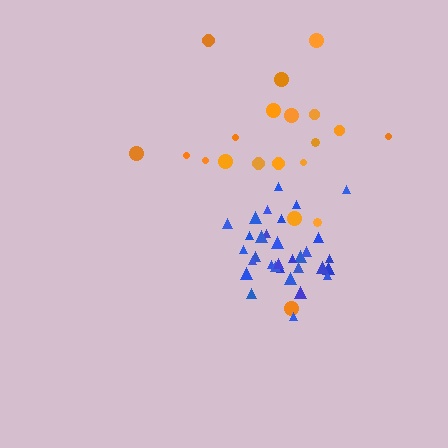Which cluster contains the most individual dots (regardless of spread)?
Blue (32).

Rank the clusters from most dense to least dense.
blue, orange.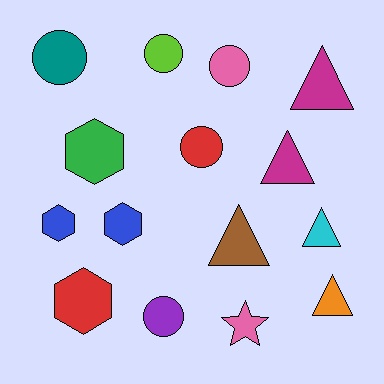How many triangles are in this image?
There are 5 triangles.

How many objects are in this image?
There are 15 objects.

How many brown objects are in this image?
There is 1 brown object.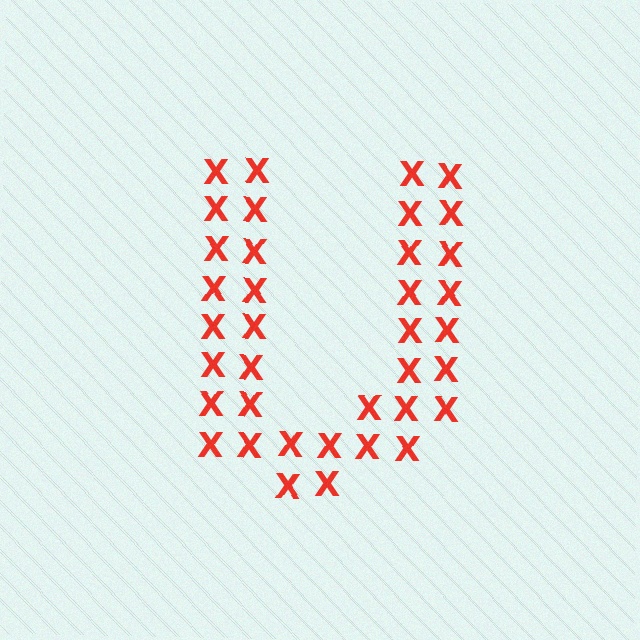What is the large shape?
The large shape is the letter U.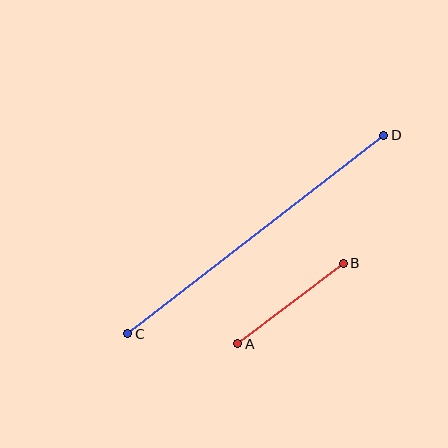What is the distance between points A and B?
The distance is approximately 133 pixels.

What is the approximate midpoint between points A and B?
The midpoint is at approximately (290, 303) pixels.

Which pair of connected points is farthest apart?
Points C and D are farthest apart.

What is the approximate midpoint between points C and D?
The midpoint is at approximately (256, 235) pixels.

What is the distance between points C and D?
The distance is approximately 324 pixels.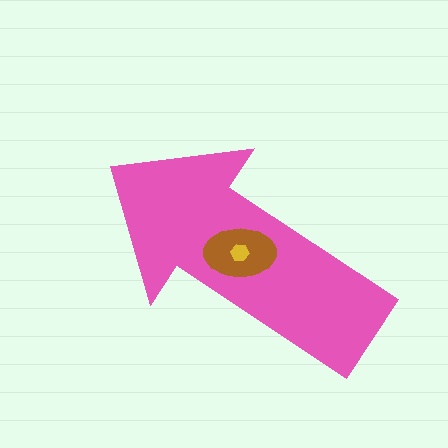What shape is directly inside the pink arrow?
The brown ellipse.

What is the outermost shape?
The pink arrow.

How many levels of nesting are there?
3.